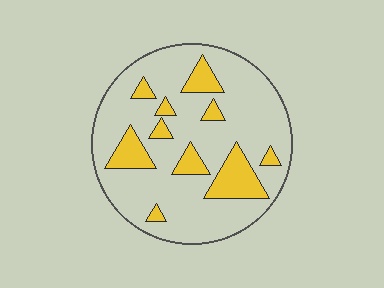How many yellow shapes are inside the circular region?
10.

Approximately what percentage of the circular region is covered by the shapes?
Approximately 20%.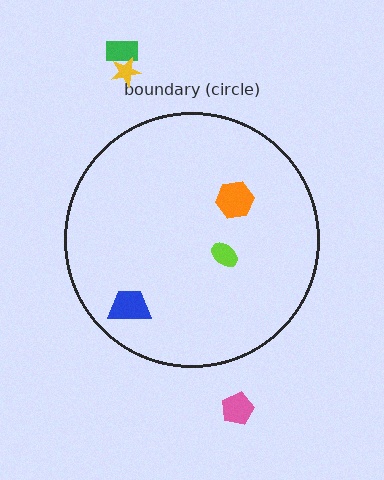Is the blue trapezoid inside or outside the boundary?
Inside.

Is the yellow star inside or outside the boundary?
Outside.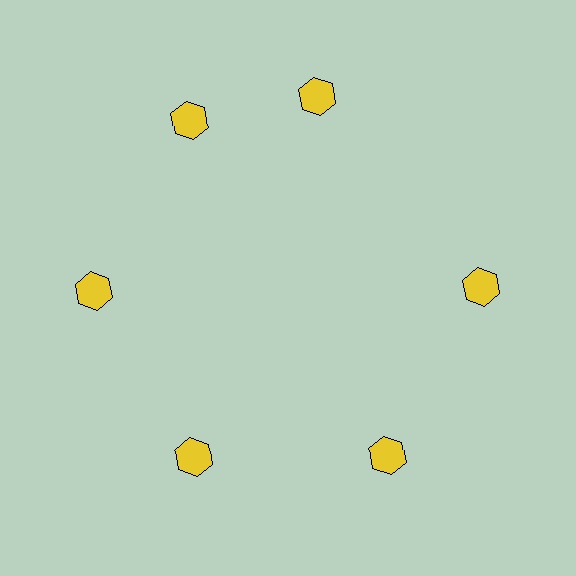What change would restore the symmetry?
The symmetry would be restored by rotating it back into even spacing with its neighbors so that all 6 hexagons sit at equal angles and equal distance from the center.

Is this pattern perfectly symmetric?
No. The 6 yellow hexagons are arranged in a ring, but one element near the 1 o'clock position is rotated out of alignment along the ring, breaking the 6-fold rotational symmetry.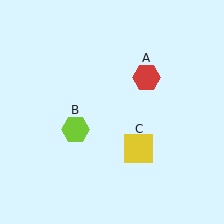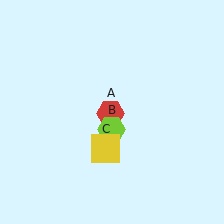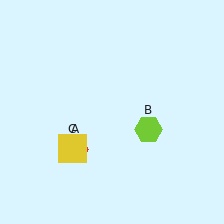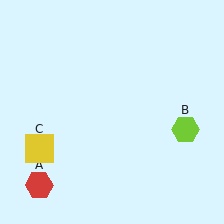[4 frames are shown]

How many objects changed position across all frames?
3 objects changed position: red hexagon (object A), lime hexagon (object B), yellow square (object C).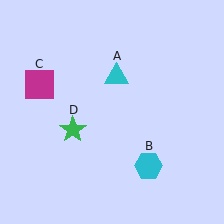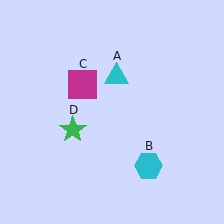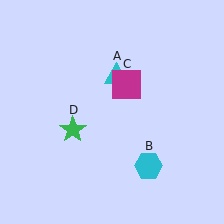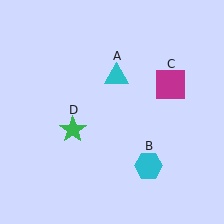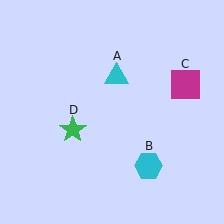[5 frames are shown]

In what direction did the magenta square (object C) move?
The magenta square (object C) moved right.